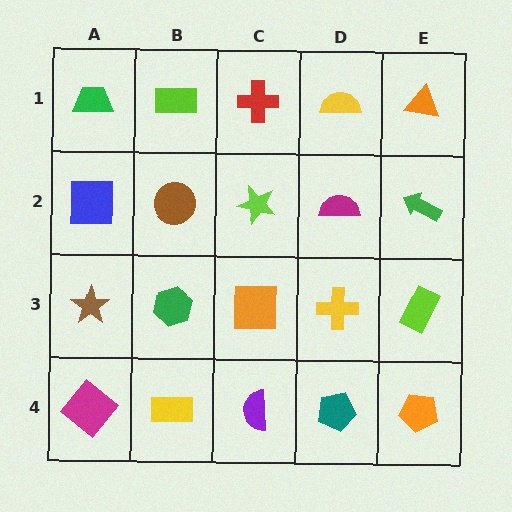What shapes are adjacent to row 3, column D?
A magenta semicircle (row 2, column D), a teal pentagon (row 4, column D), an orange square (row 3, column C), a lime rectangle (row 3, column E).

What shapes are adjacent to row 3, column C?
A lime star (row 2, column C), a purple semicircle (row 4, column C), a green hexagon (row 3, column B), a yellow cross (row 3, column D).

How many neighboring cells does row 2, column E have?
3.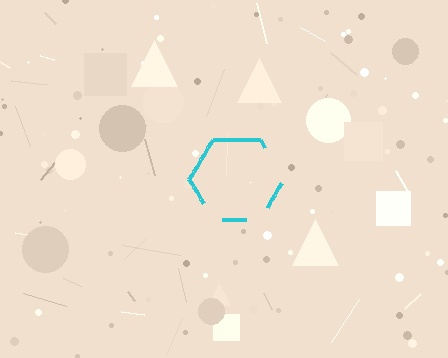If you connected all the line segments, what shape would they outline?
They would outline a hexagon.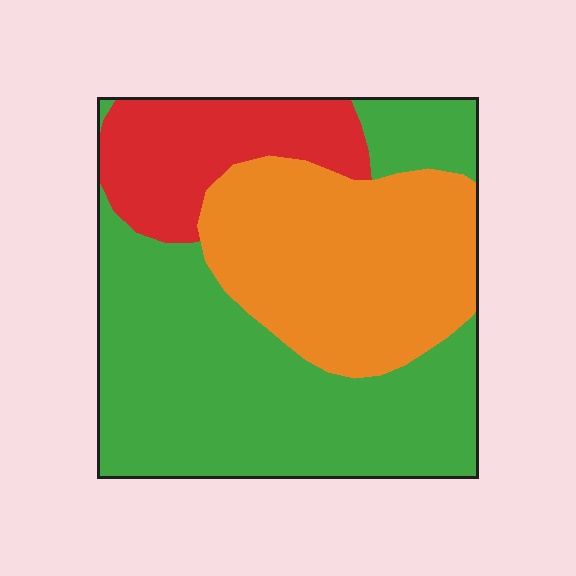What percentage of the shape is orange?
Orange takes up about one third (1/3) of the shape.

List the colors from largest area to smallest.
From largest to smallest: green, orange, red.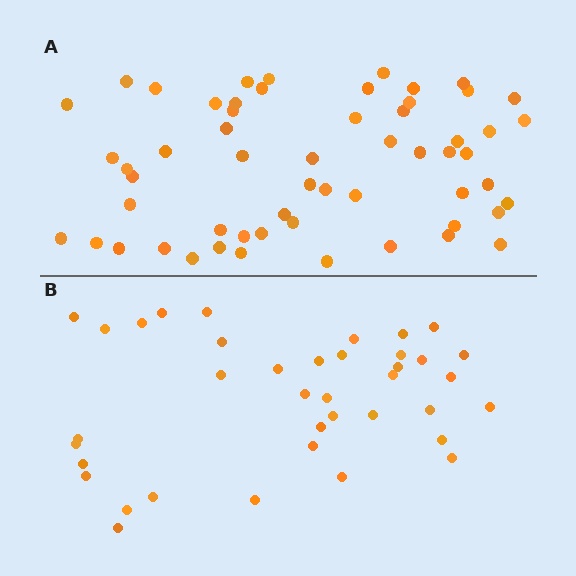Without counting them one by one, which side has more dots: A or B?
Region A (the top region) has more dots.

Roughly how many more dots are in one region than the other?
Region A has approximately 20 more dots than region B.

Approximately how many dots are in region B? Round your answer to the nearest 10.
About 40 dots. (The exact count is 38, which rounds to 40.)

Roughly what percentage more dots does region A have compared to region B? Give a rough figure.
About 50% more.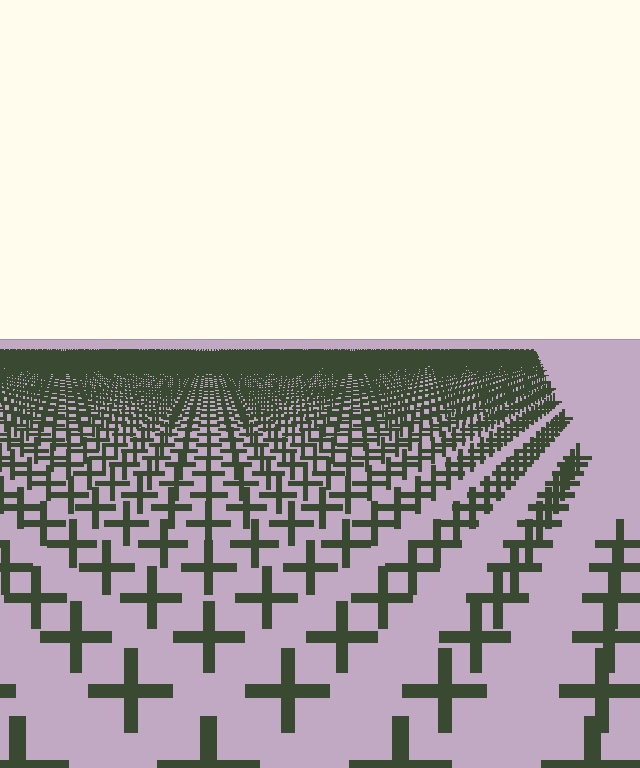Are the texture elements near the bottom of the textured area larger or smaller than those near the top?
Larger. Near the bottom, elements are closer to the viewer and appear at a bigger on-screen size.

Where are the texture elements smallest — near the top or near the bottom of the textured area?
Near the top.